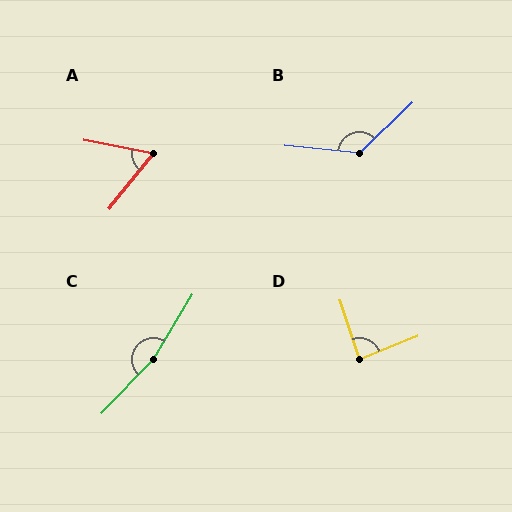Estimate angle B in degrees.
Approximately 131 degrees.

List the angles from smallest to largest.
A (63°), D (85°), B (131°), C (167°).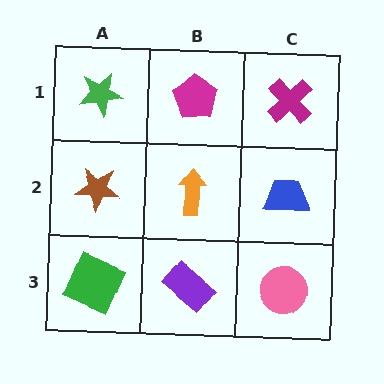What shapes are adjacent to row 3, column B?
An orange arrow (row 2, column B), a green square (row 3, column A), a pink circle (row 3, column C).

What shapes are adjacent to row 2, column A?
A green star (row 1, column A), a green square (row 3, column A), an orange arrow (row 2, column B).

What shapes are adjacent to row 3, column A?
A brown star (row 2, column A), a purple rectangle (row 3, column B).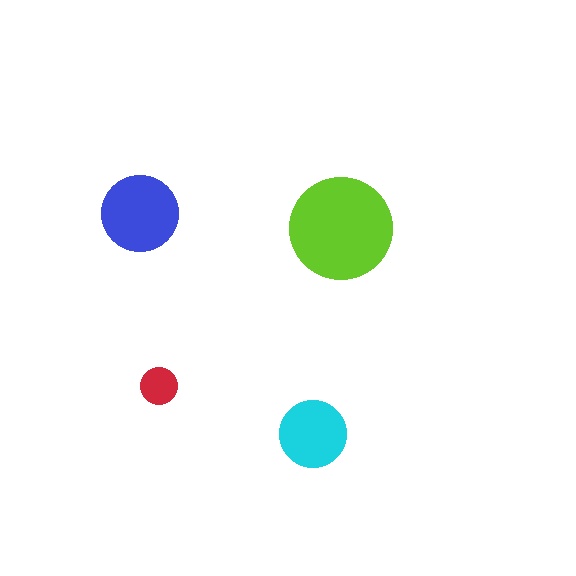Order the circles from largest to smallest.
the lime one, the blue one, the cyan one, the red one.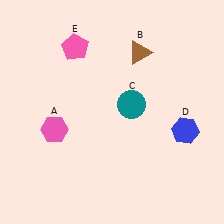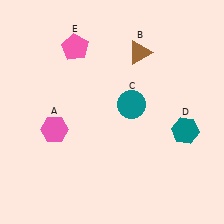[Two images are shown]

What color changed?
The hexagon (D) changed from blue in Image 1 to teal in Image 2.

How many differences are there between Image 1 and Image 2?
There is 1 difference between the two images.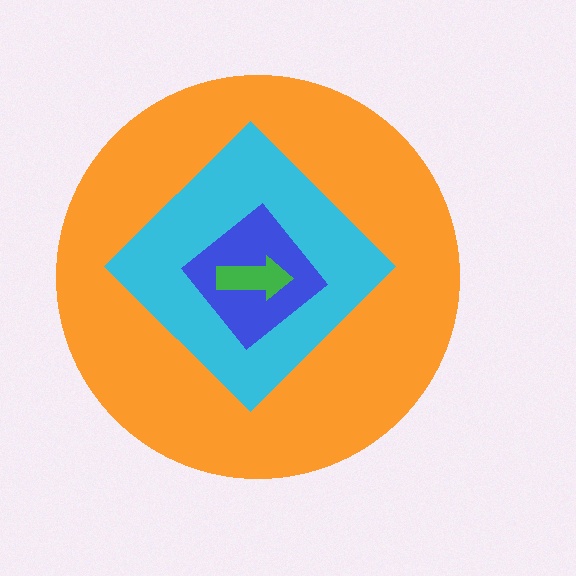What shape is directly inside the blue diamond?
The green arrow.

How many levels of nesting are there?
4.